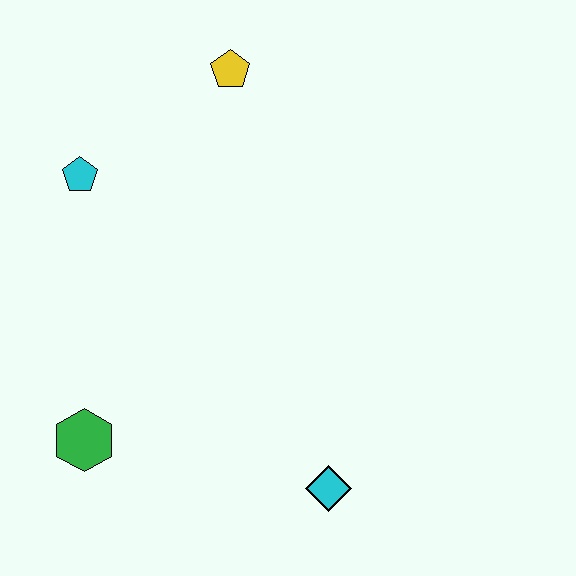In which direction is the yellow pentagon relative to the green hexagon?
The yellow pentagon is above the green hexagon.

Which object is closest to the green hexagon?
The cyan diamond is closest to the green hexagon.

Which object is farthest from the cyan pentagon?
The cyan diamond is farthest from the cyan pentagon.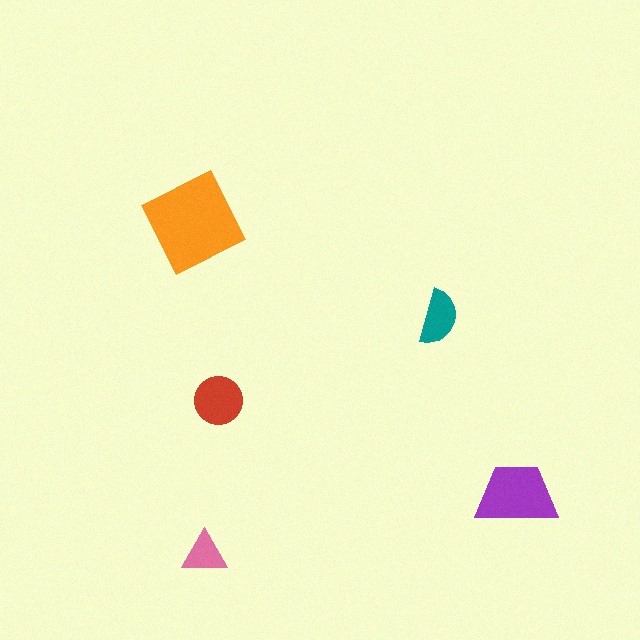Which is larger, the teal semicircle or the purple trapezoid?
The purple trapezoid.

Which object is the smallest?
The pink triangle.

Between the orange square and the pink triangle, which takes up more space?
The orange square.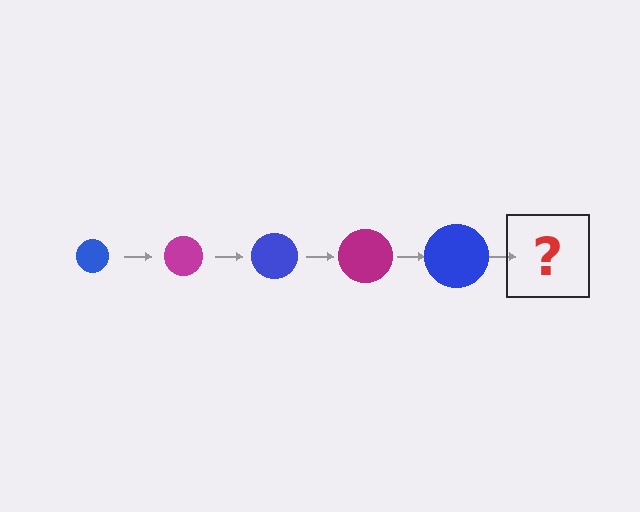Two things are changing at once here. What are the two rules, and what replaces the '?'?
The two rules are that the circle grows larger each step and the color cycles through blue and magenta. The '?' should be a magenta circle, larger than the previous one.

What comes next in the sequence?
The next element should be a magenta circle, larger than the previous one.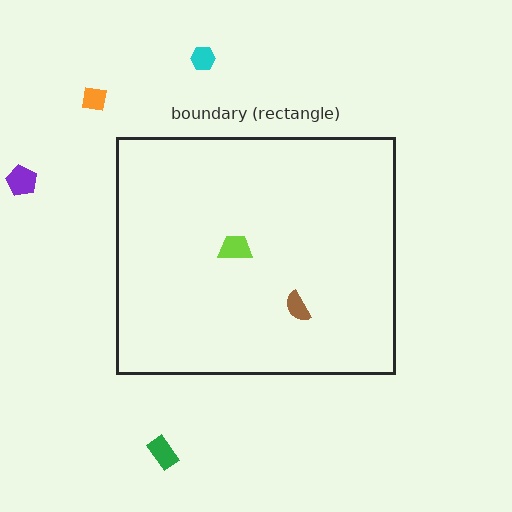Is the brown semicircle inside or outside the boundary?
Inside.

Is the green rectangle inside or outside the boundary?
Outside.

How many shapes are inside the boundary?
2 inside, 4 outside.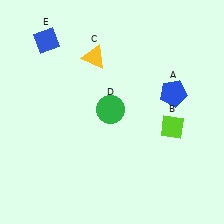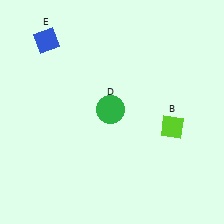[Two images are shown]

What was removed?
The blue pentagon (A), the yellow triangle (C) were removed in Image 2.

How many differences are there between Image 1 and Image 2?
There are 2 differences between the two images.